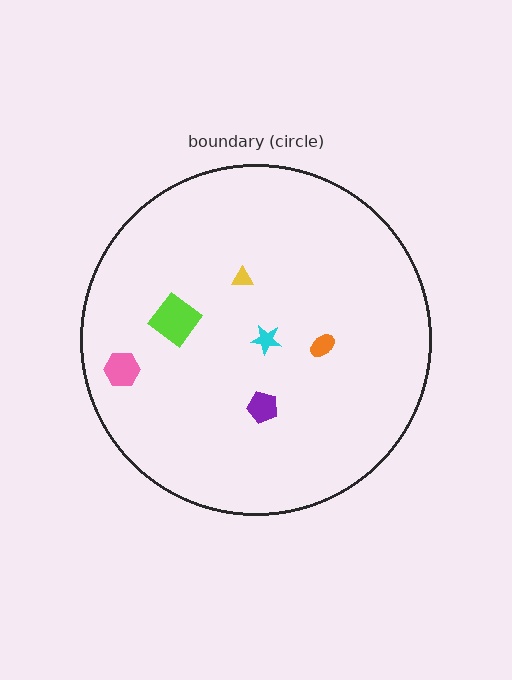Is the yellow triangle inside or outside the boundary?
Inside.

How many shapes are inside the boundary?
6 inside, 0 outside.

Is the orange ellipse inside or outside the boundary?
Inside.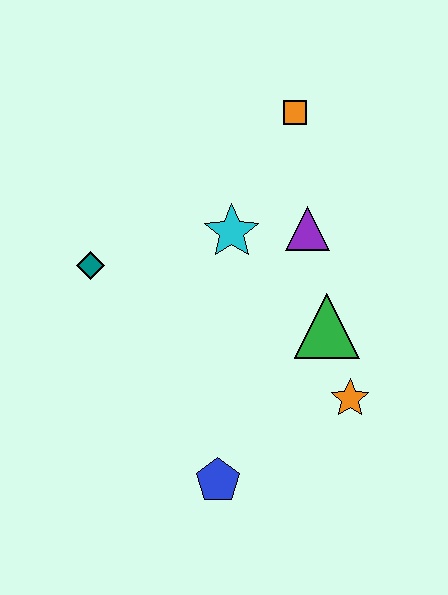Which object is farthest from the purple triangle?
The blue pentagon is farthest from the purple triangle.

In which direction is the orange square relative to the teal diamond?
The orange square is to the right of the teal diamond.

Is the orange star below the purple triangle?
Yes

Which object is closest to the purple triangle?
The cyan star is closest to the purple triangle.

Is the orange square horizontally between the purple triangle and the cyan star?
Yes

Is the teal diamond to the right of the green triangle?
No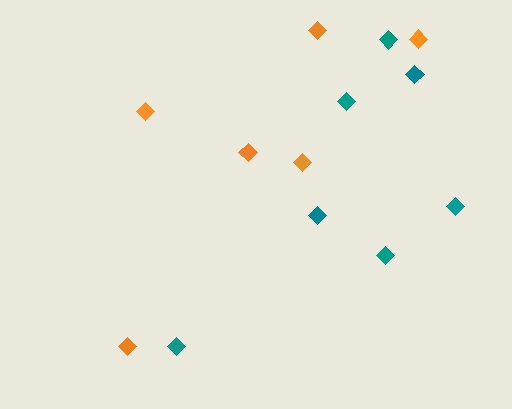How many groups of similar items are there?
There are 2 groups: one group of teal diamonds (7) and one group of orange diamonds (6).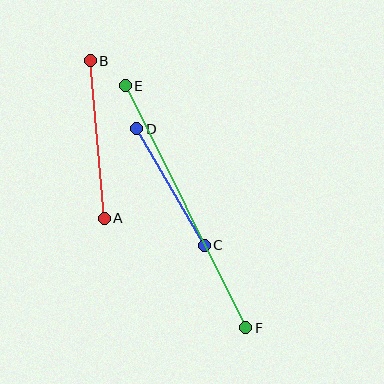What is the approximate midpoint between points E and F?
The midpoint is at approximately (185, 207) pixels.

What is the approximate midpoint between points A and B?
The midpoint is at approximately (97, 140) pixels.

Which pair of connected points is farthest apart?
Points E and F are farthest apart.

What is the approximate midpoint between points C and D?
The midpoint is at approximately (170, 187) pixels.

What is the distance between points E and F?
The distance is approximately 270 pixels.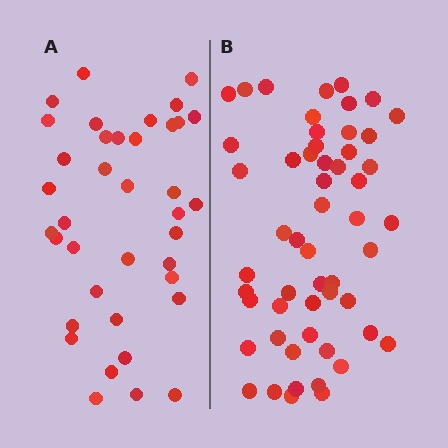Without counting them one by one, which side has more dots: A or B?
Region B (the right region) has more dots.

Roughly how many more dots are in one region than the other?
Region B has approximately 15 more dots than region A.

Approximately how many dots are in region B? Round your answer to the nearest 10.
About 50 dots. (The exact count is 54, which rounds to 50.)